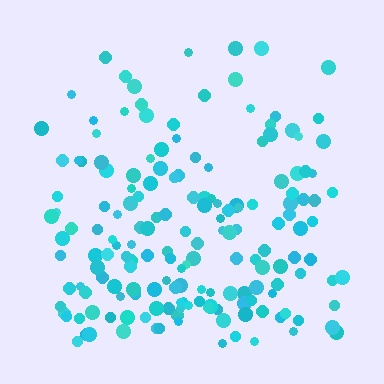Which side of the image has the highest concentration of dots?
The bottom.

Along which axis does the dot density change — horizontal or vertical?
Vertical.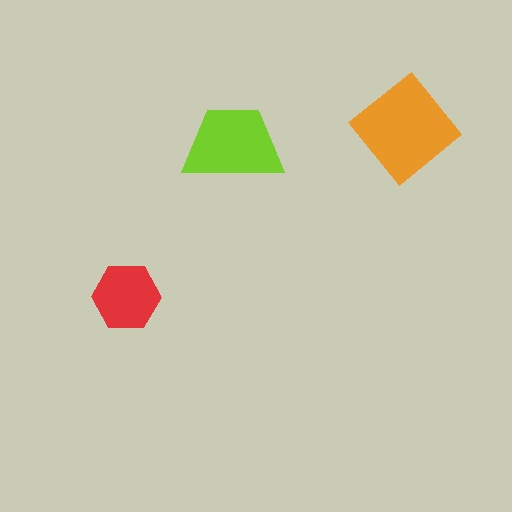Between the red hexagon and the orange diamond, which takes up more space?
The orange diamond.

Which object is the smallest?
The red hexagon.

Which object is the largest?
The orange diamond.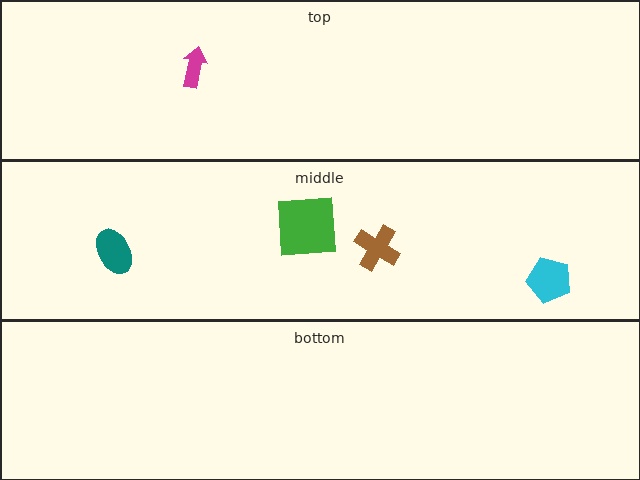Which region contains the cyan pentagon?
The middle region.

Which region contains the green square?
The middle region.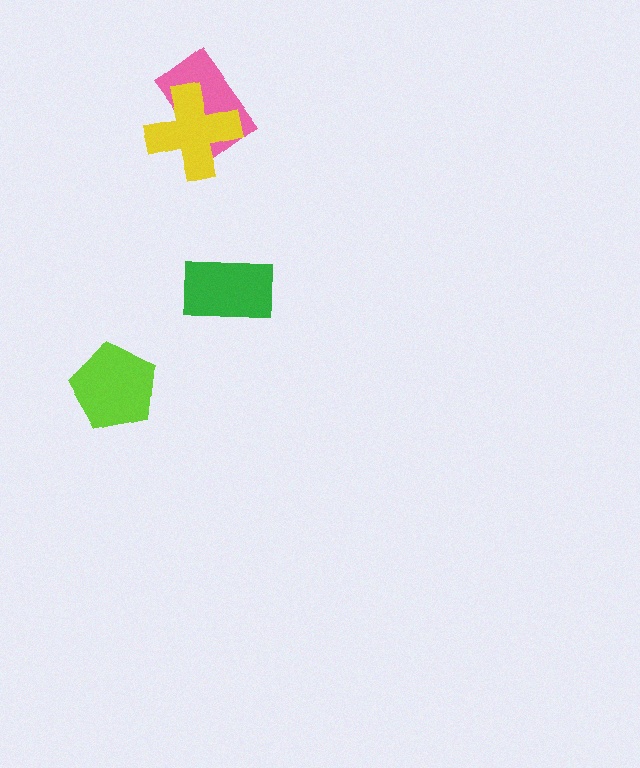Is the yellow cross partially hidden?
No, no other shape covers it.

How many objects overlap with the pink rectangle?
1 object overlaps with the pink rectangle.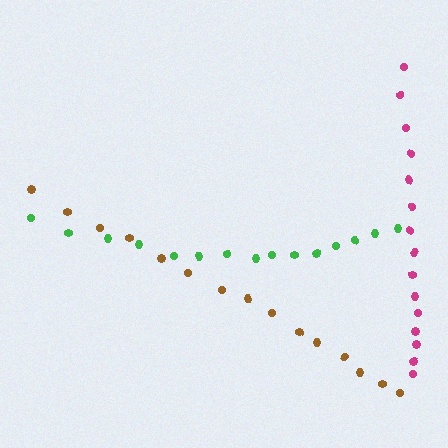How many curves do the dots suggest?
There are 3 distinct paths.